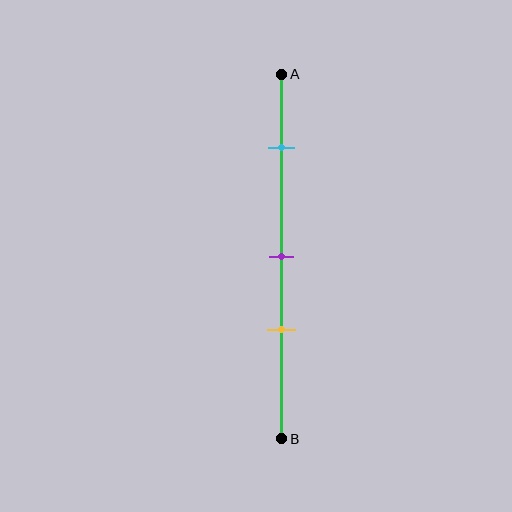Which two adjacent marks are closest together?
The purple and yellow marks are the closest adjacent pair.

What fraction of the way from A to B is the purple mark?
The purple mark is approximately 50% (0.5) of the way from A to B.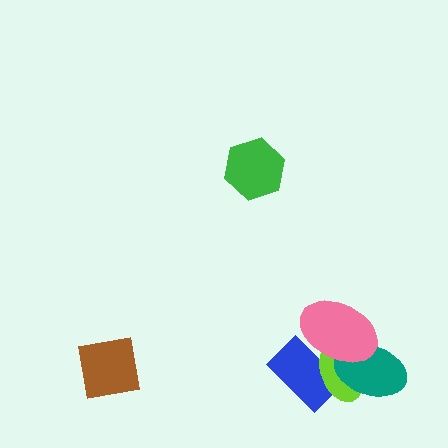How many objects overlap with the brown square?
0 objects overlap with the brown square.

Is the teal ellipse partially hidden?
Yes, it is partially covered by another shape.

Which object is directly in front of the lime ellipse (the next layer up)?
The teal ellipse is directly in front of the lime ellipse.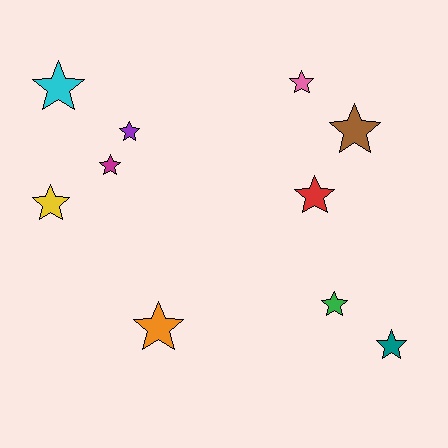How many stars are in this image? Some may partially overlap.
There are 10 stars.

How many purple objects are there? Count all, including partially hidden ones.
There is 1 purple object.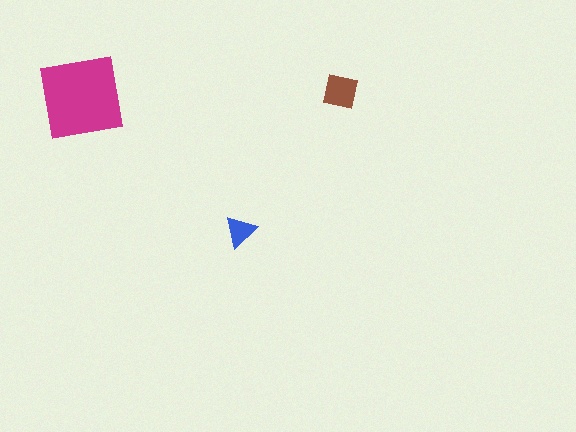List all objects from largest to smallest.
The magenta square, the brown square, the blue triangle.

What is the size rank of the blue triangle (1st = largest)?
3rd.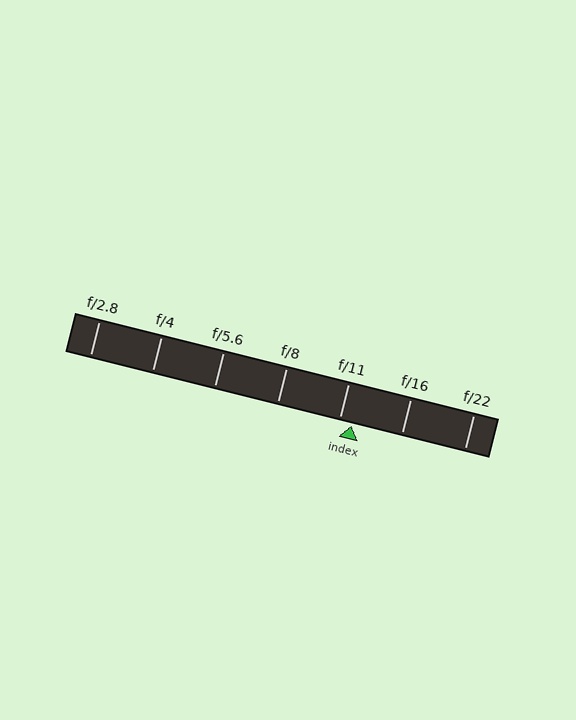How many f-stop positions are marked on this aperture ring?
There are 7 f-stop positions marked.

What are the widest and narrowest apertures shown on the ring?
The widest aperture shown is f/2.8 and the narrowest is f/22.